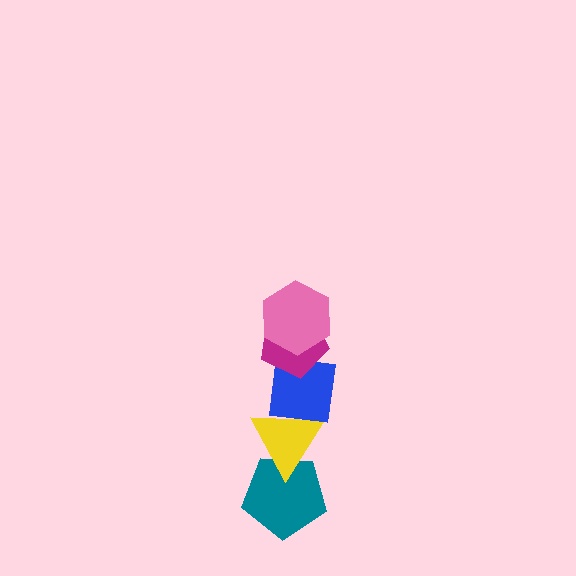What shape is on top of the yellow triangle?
The blue square is on top of the yellow triangle.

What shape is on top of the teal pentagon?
The yellow triangle is on top of the teal pentagon.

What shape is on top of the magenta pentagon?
The pink hexagon is on top of the magenta pentagon.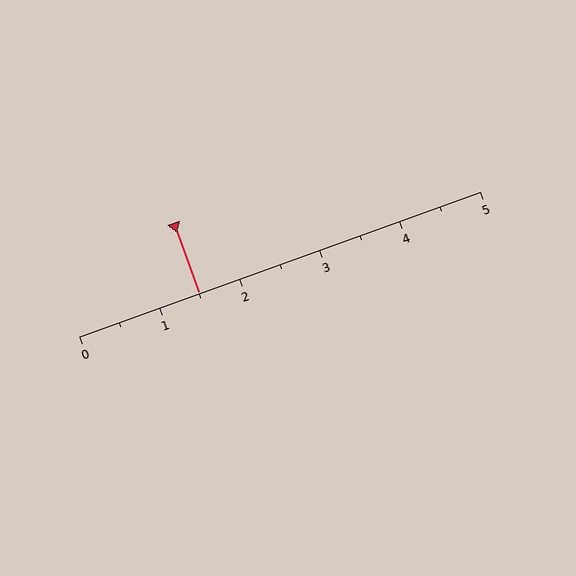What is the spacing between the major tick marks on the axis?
The major ticks are spaced 1 apart.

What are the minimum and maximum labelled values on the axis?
The axis runs from 0 to 5.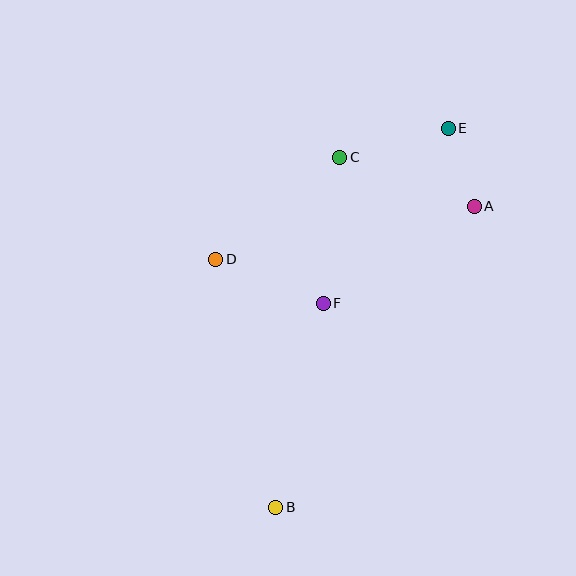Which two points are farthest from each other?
Points B and E are farthest from each other.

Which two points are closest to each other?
Points A and E are closest to each other.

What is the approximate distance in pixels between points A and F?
The distance between A and F is approximately 180 pixels.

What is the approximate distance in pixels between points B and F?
The distance between B and F is approximately 210 pixels.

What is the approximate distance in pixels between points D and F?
The distance between D and F is approximately 116 pixels.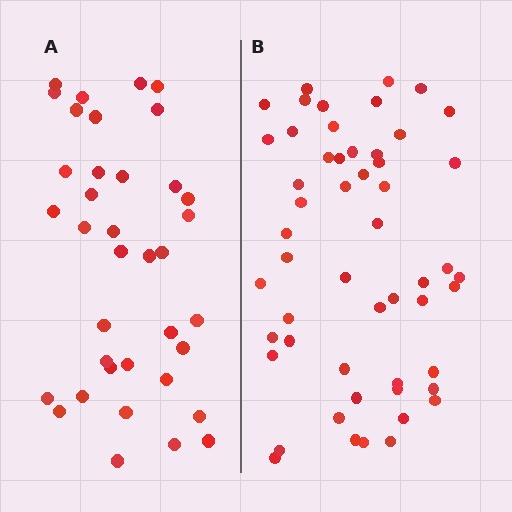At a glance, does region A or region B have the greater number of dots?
Region B (the right region) has more dots.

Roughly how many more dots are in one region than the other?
Region B has approximately 15 more dots than region A.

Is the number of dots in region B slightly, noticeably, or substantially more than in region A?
Region B has noticeably more, but not dramatically so. The ratio is roughly 1.4 to 1.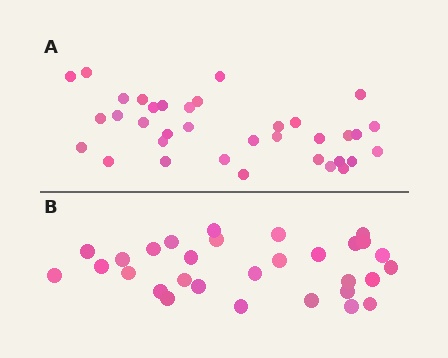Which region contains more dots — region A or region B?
Region A (the top region) has more dots.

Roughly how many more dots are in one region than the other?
Region A has about 5 more dots than region B.